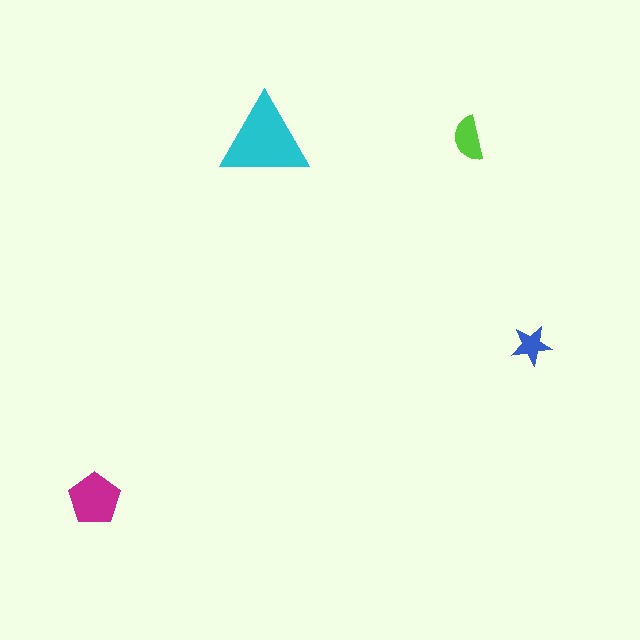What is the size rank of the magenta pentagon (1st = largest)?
2nd.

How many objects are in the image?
There are 4 objects in the image.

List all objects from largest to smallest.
The cyan triangle, the magenta pentagon, the lime semicircle, the blue star.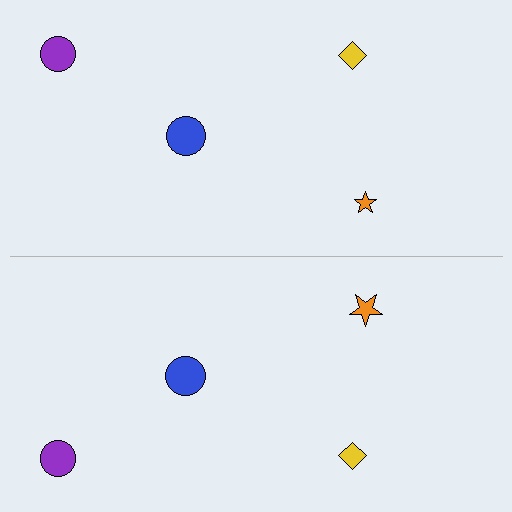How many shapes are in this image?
There are 8 shapes in this image.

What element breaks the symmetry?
The orange star on the bottom side has a different size than its mirror counterpart.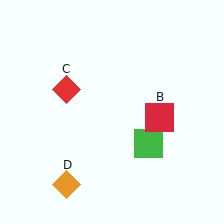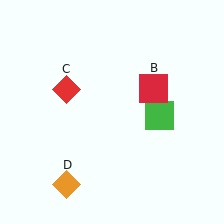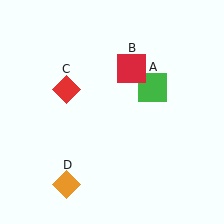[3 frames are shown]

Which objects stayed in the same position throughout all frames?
Red diamond (object C) and orange diamond (object D) remained stationary.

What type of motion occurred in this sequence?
The green square (object A), red square (object B) rotated counterclockwise around the center of the scene.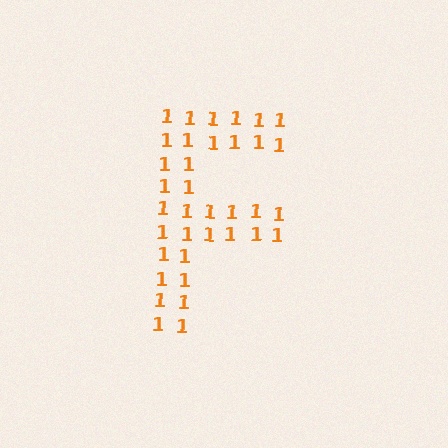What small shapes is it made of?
It is made of small digit 1's.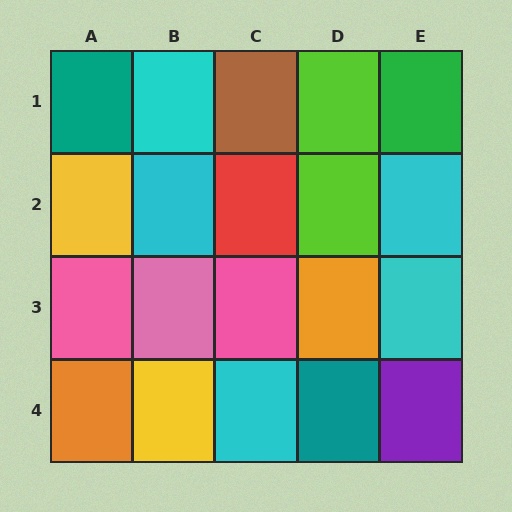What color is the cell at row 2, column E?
Cyan.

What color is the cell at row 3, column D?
Orange.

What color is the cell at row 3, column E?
Cyan.